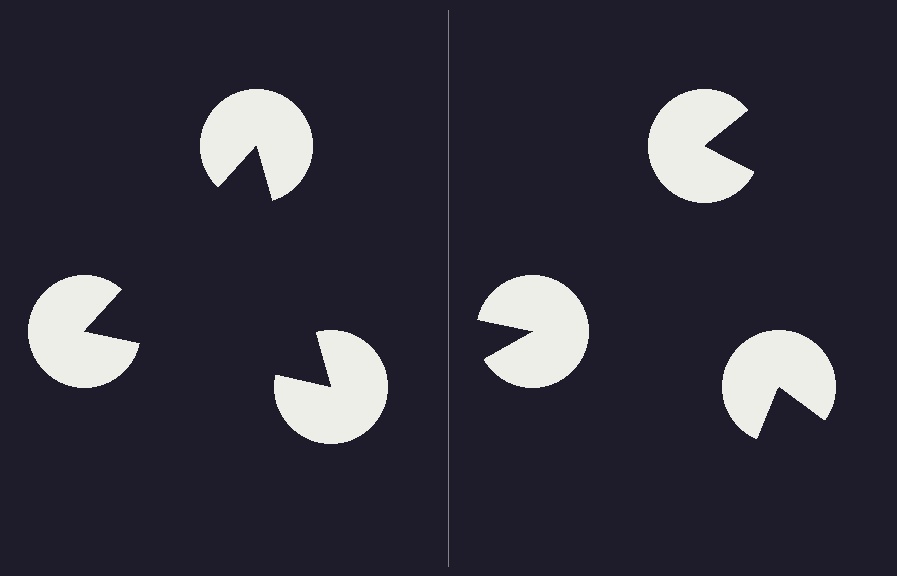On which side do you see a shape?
An illusory triangle appears on the left side. On the right side the wedge cuts are rotated, so no coherent shape forms.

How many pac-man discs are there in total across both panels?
6 — 3 on each side.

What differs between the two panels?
The pac-man discs are positioned identically on both sides; only the wedge orientations differ. On the left they align to a triangle; on the right they are misaligned.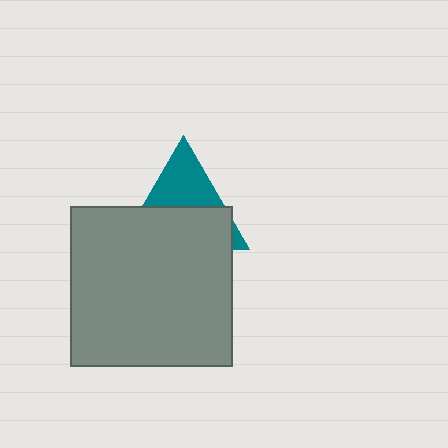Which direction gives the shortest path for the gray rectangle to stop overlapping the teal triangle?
Moving down gives the shortest separation.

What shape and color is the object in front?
The object in front is a gray rectangle.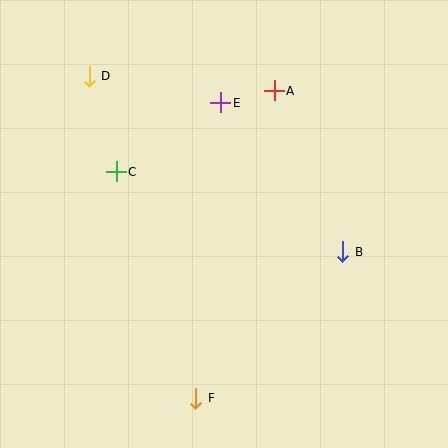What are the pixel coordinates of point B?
Point B is at (343, 252).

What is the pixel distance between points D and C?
The distance between D and C is 99 pixels.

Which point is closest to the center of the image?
Point C at (116, 172) is closest to the center.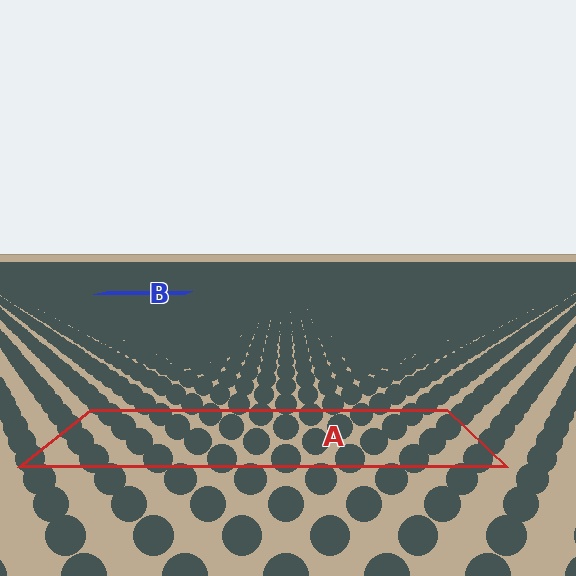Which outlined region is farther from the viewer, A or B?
Region B is farther from the viewer — the texture elements inside it appear smaller and more densely packed.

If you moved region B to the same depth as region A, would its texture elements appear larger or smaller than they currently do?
They would appear larger. At a closer depth, the same texture elements are projected at a bigger on-screen size.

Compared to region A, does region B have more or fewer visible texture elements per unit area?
Region B has more texture elements per unit area — they are packed more densely because it is farther away.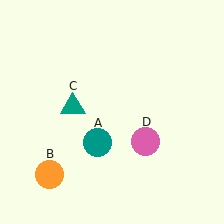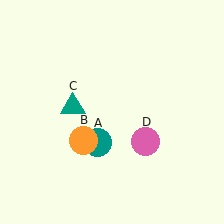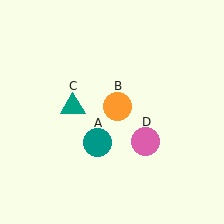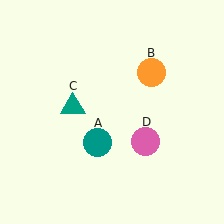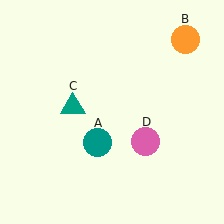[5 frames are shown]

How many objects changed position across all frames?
1 object changed position: orange circle (object B).